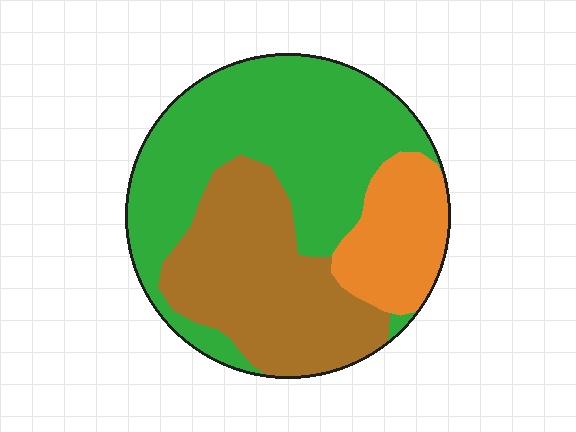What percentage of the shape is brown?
Brown covers about 35% of the shape.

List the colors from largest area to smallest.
From largest to smallest: green, brown, orange.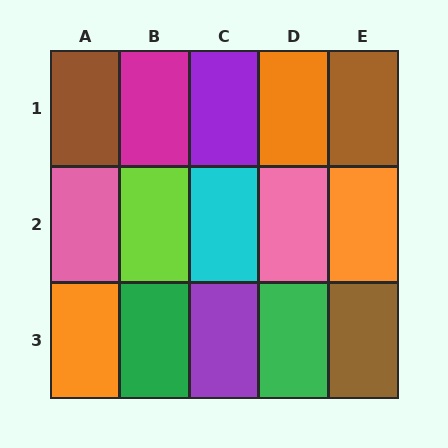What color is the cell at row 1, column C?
Purple.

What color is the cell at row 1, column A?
Brown.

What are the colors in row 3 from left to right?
Orange, green, purple, green, brown.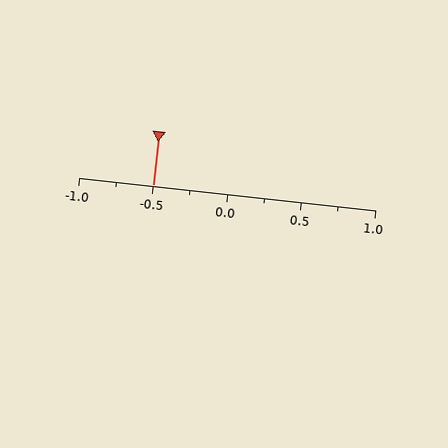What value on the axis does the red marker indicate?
The marker indicates approximately -0.5.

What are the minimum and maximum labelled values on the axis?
The axis runs from -1.0 to 1.0.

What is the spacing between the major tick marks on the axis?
The major ticks are spaced 0.5 apart.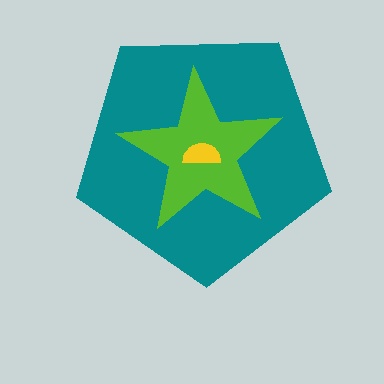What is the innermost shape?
The yellow semicircle.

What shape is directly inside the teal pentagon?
The lime star.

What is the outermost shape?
The teal pentagon.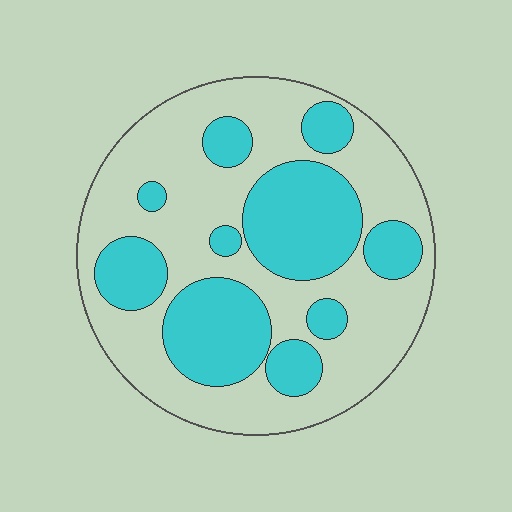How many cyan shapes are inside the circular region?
10.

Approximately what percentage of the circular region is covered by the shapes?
Approximately 35%.